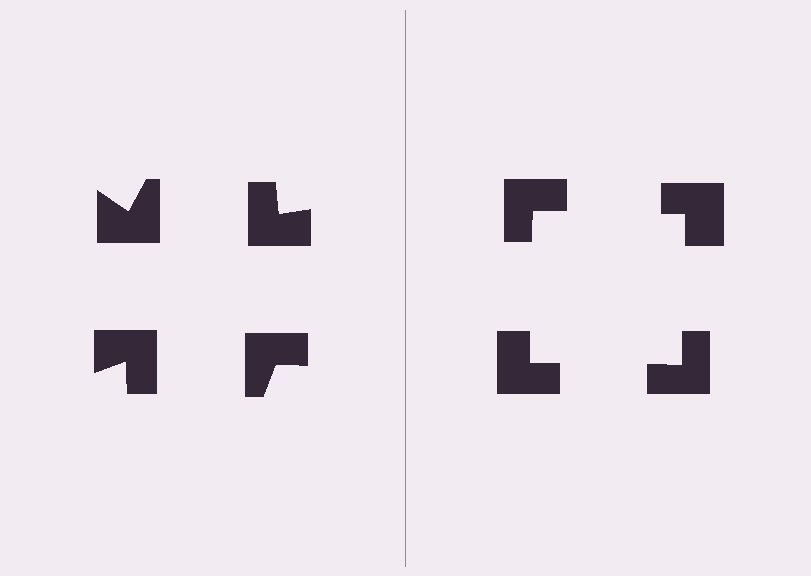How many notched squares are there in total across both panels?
8 — 4 on each side.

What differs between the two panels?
The notched squares are positioned identically on both sides; only the wedge orientations differ. On the right they align to a square; on the left they are misaligned.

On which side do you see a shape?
An illusory square appears on the right side. On the left side the wedge cuts are rotated, so no coherent shape forms.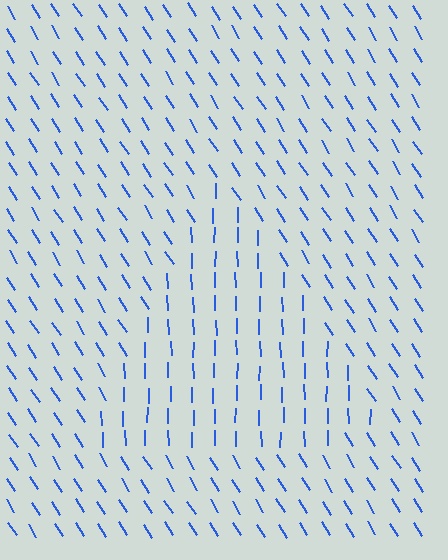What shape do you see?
I see a triangle.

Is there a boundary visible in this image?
Yes, there is a texture boundary formed by a change in line orientation.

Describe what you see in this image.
The image is filled with small blue line segments. A triangle region in the image has lines oriented differently from the surrounding lines, creating a visible texture boundary.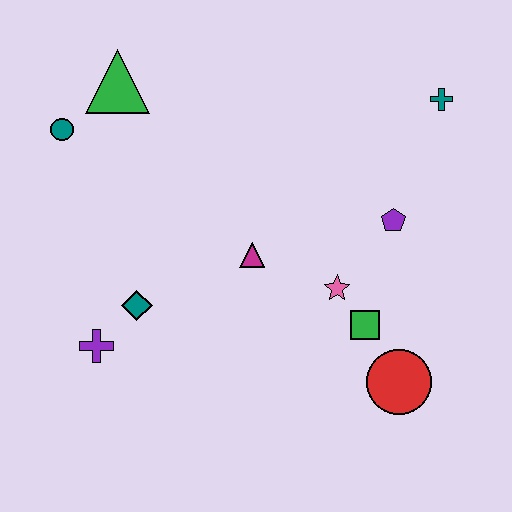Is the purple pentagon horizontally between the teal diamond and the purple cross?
No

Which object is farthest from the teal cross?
The purple cross is farthest from the teal cross.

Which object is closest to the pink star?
The green square is closest to the pink star.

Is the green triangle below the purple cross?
No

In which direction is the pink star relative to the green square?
The pink star is above the green square.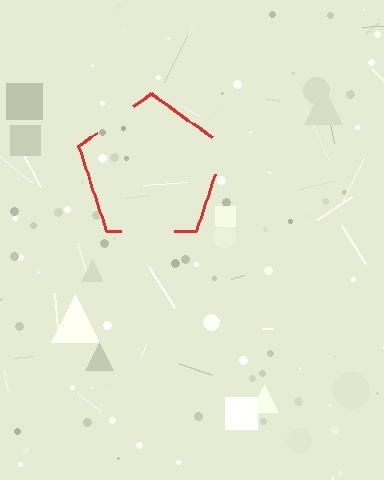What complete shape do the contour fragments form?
The contour fragments form a pentagon.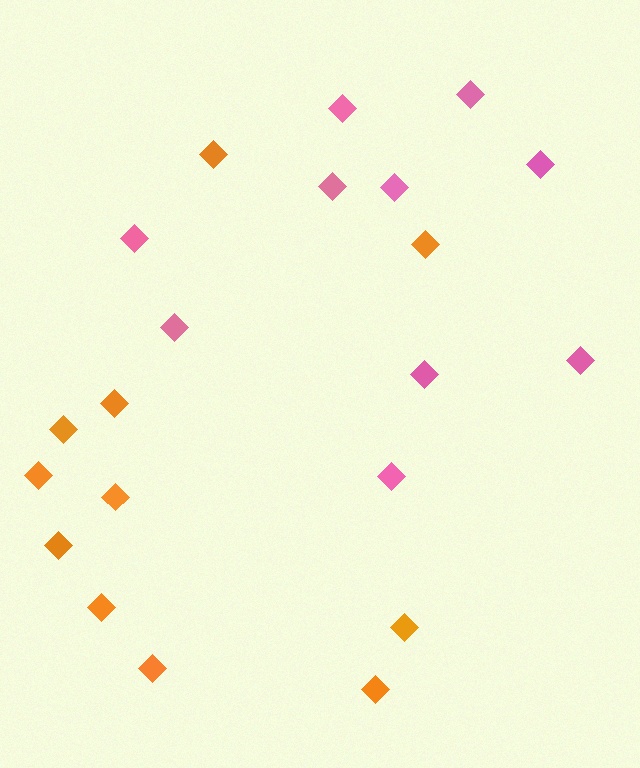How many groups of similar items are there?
There are 2 groups: one group of orange diamonds (11) and one group of pink diamonds (10).